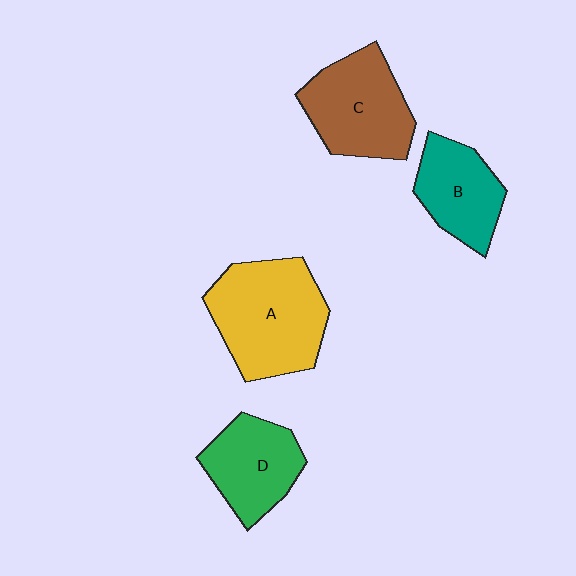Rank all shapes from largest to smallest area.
From largest to smallest: A (yellow), C (brown), D (green), B (teal).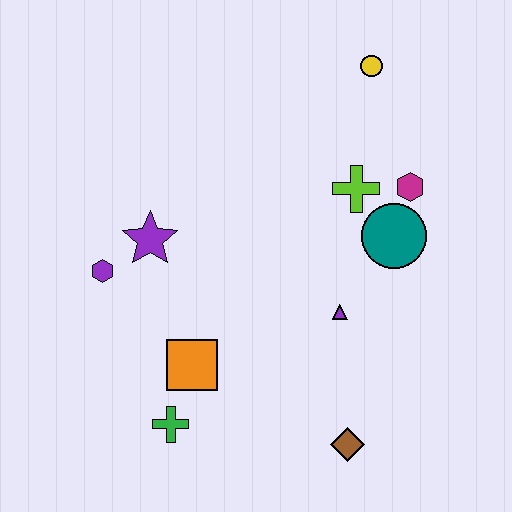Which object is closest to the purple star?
The purple hexagon is closest to the purple star.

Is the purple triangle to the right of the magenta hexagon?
No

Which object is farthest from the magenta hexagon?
The green cross is farthest from the magenta hexagon.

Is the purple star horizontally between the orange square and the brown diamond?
No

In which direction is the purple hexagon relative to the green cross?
The purple hexagon is above the green cross.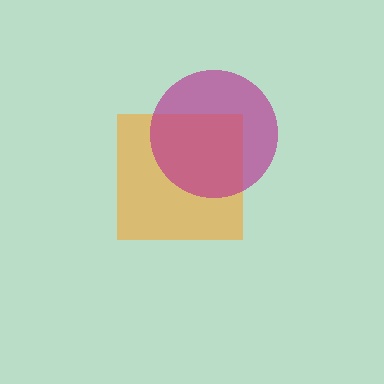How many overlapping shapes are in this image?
There are 2 overlapping shapes in the image.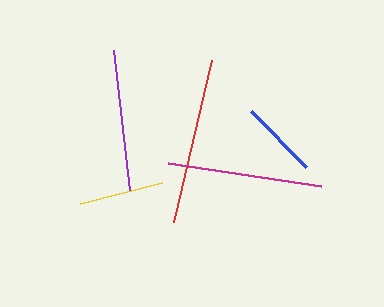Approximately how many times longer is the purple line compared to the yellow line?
The purple line is approximately 1.7 times the length of the yellow line.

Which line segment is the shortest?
The blue line is the shortest at approximately 78 pixels.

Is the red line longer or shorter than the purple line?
The red line is longer than the purple line.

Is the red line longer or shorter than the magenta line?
The red line is longer than the magenta line.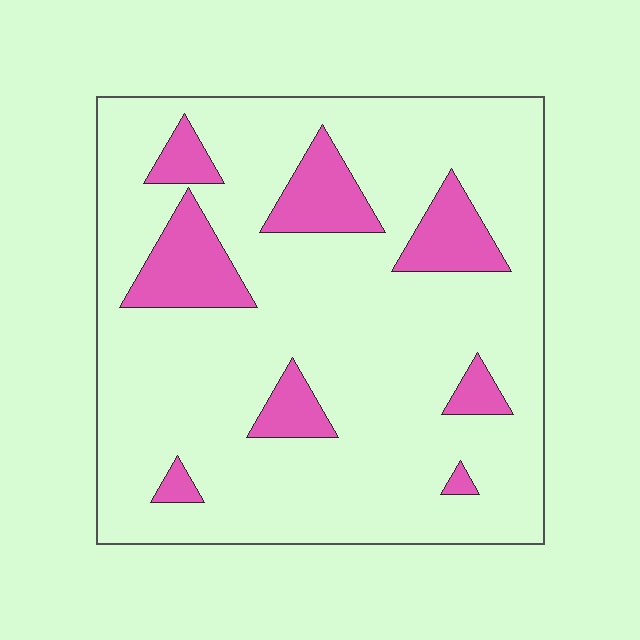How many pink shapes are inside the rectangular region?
8.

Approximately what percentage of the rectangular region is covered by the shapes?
Approximately 15%.